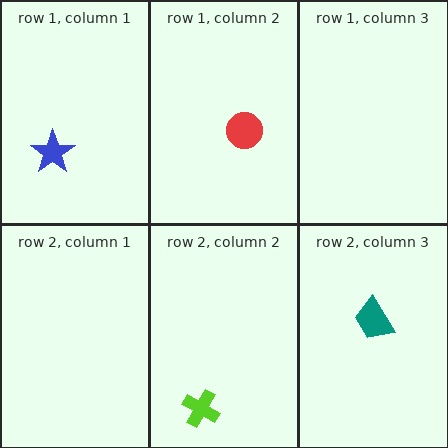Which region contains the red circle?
The row 1, column 2 region.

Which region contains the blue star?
The row 1, column 1 region.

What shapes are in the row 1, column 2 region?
The red circle.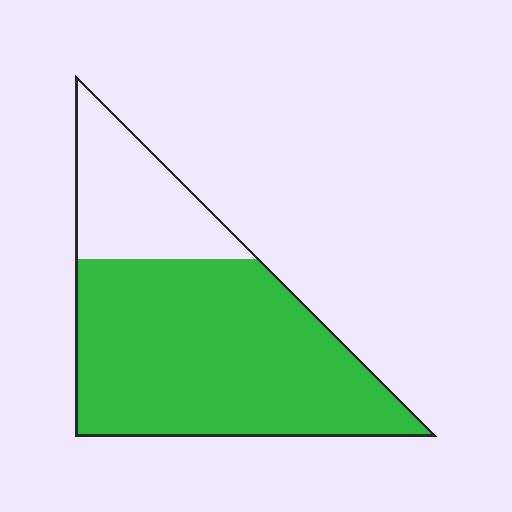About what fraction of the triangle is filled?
About three quarters (3/4).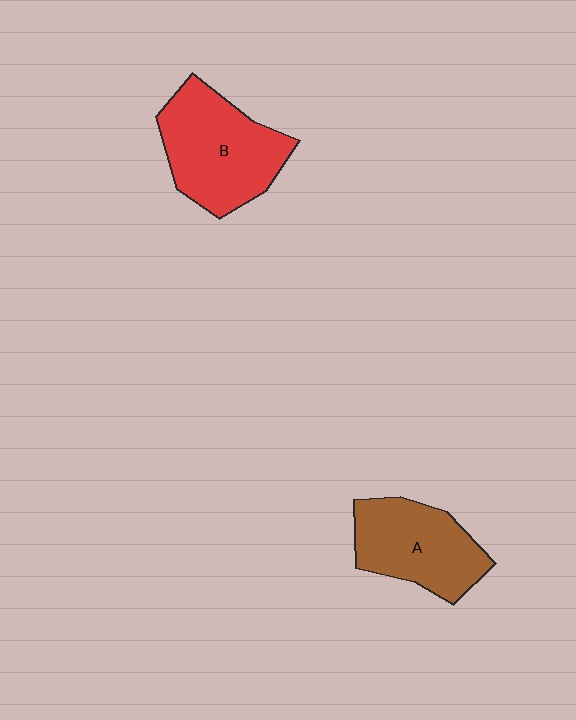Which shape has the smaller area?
Shape A (brown).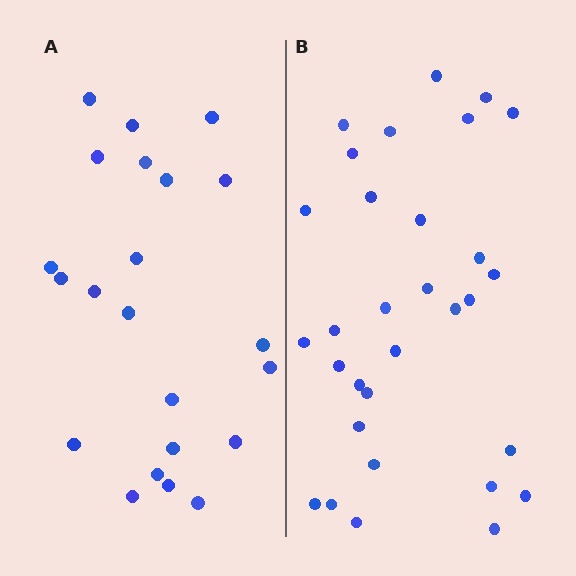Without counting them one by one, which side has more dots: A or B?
Region B (the right region) has more dots.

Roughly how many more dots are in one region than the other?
Region B has roughly 8 or so more dots than region A.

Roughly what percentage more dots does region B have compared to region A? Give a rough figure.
About 40% more.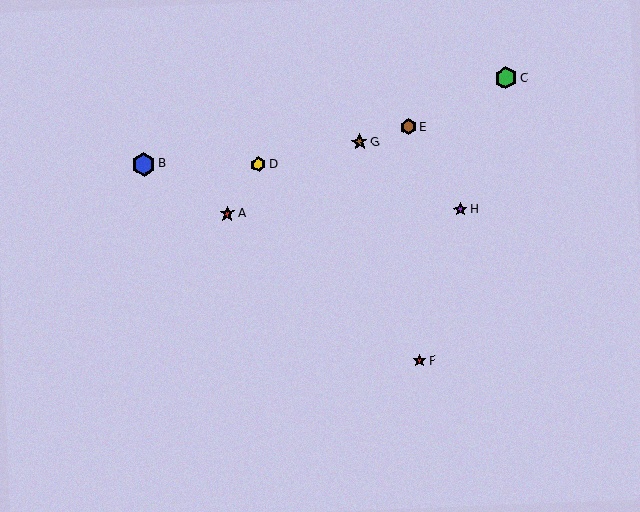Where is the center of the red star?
The center of the red star is at (420, 361).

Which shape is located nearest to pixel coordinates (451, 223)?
The purple star (labeled H) at (460, 210) is nearest to that location.